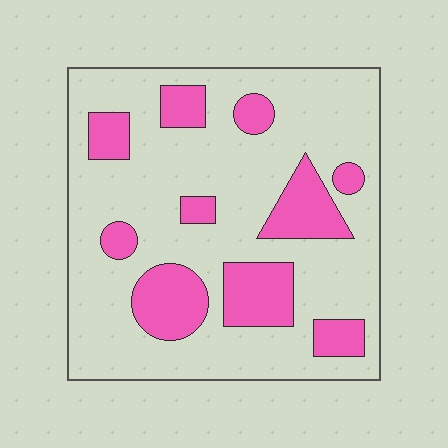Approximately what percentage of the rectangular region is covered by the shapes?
Approximately 25%.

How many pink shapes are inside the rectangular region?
10.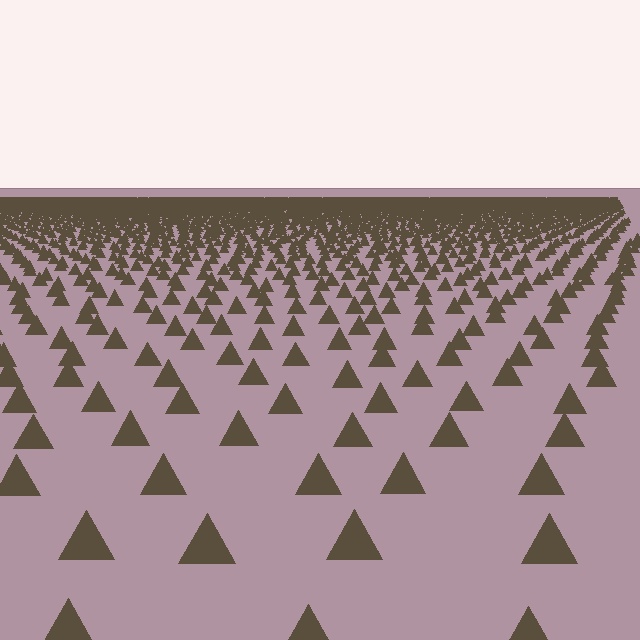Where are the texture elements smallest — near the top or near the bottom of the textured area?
Near the top.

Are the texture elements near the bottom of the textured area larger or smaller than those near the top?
Larger. Near the bottom, elements are closer to the viewer and appear at a bigger on-screen size.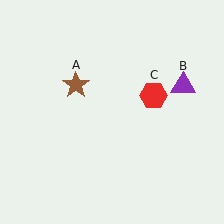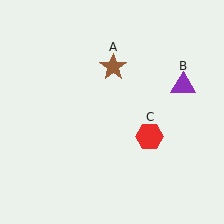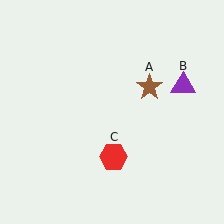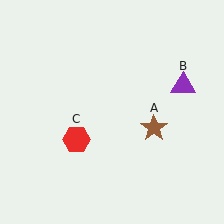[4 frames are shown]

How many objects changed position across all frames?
2 objects changed position: brown star (object A), red hexagon (object C).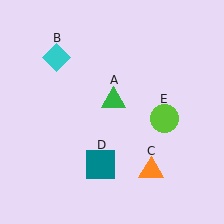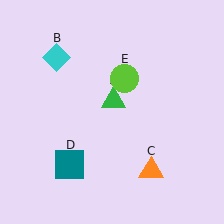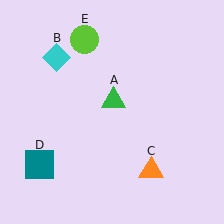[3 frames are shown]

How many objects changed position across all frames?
2 objects changed position: teal square (object D), lime circle (object E).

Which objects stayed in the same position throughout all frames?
Green triangle (object A) and cyan diamond (object B) and orange triangle (object C) remained stationary.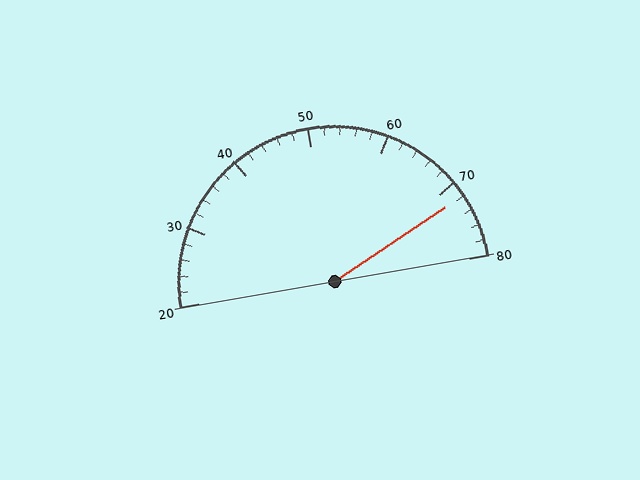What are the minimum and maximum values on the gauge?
The gauge ranges from 20 to 80.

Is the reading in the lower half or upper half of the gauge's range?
The reading is in the upper half of the range (20 to 80).